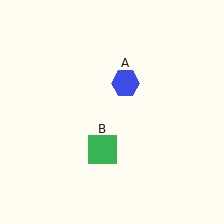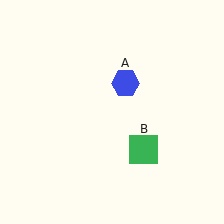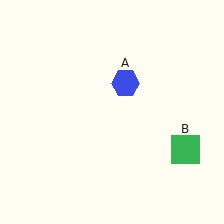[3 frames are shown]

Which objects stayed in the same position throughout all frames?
Blue hexagon (object A) remained stationary.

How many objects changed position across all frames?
1 object changed position: green square (object B).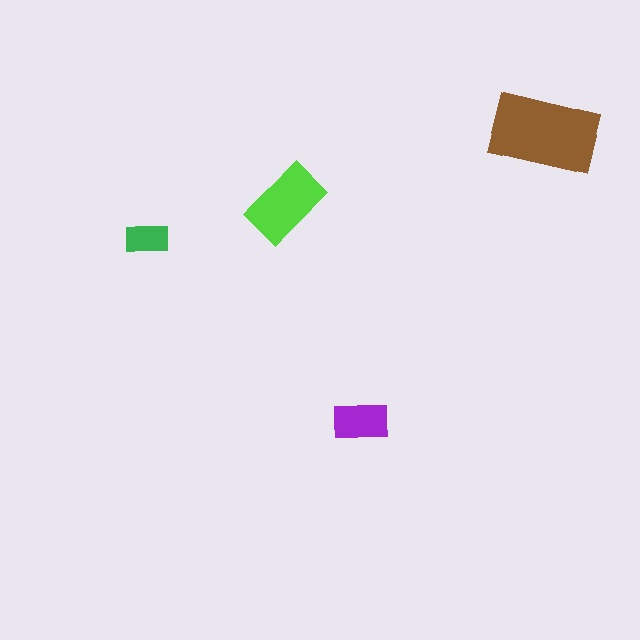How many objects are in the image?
There are 4 objects in the image.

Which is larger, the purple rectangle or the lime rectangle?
The lime one.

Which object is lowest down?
The purple rectangle is bottommost.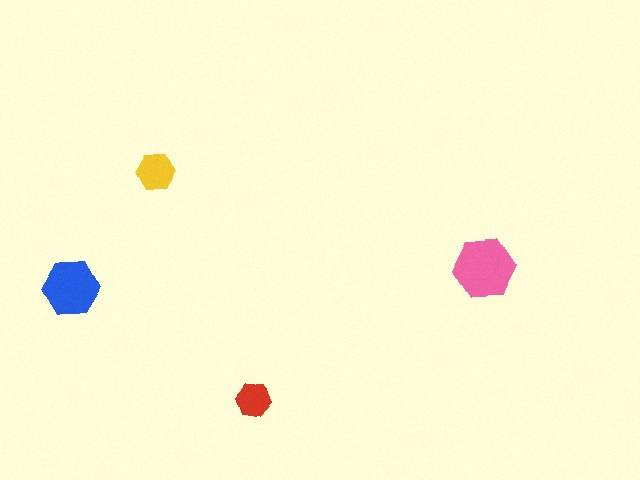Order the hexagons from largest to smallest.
the pink one, the blue one, the yellow one, the red one.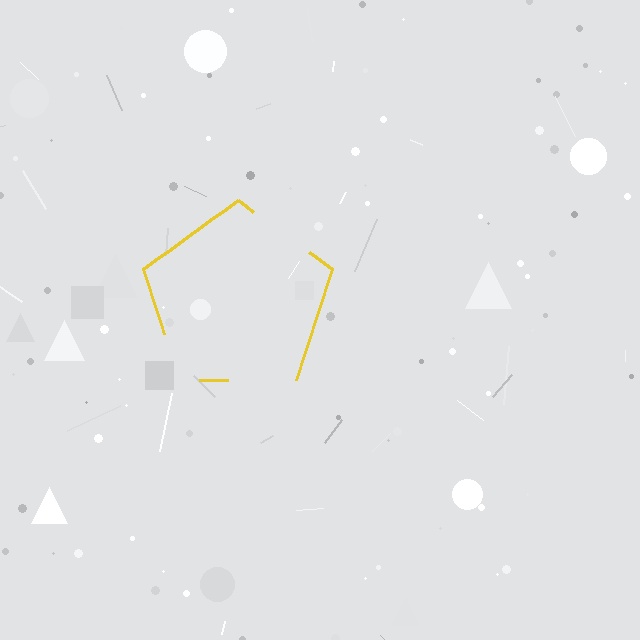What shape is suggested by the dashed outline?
The dashed outline suggests a pentagon.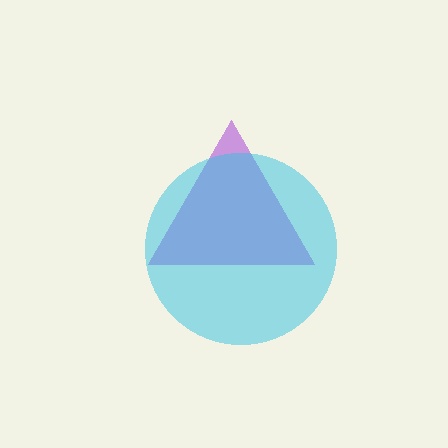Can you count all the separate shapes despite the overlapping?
Yes, there are 2 separate shapes.